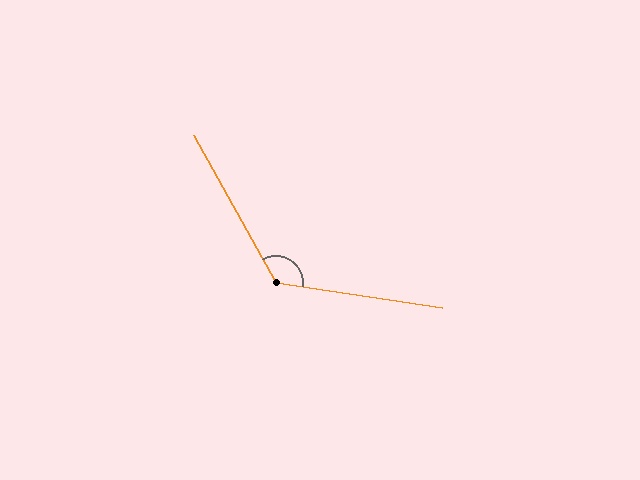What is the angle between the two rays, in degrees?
Approximately 127 degrees.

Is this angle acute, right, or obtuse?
It is obtuse.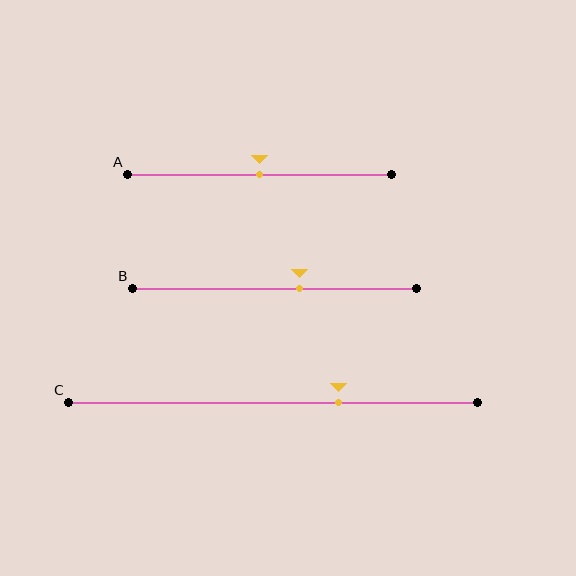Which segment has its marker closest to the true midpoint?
Segment A has its marker closest to the true midpoint.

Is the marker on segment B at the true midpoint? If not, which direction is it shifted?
No, the marker on segment B is shifted to the right by about 9% of the segment length.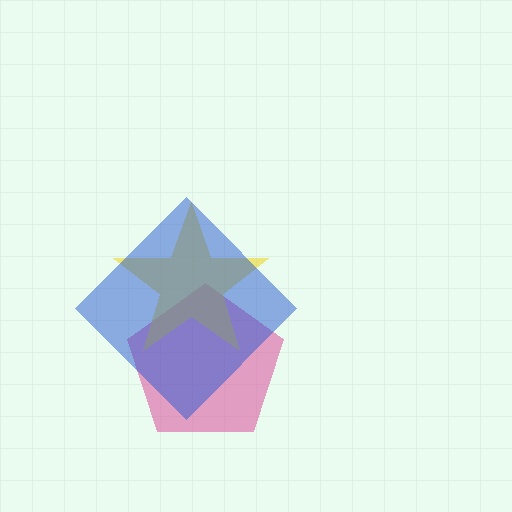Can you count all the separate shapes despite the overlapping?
Yes, there are 3 separate shapes.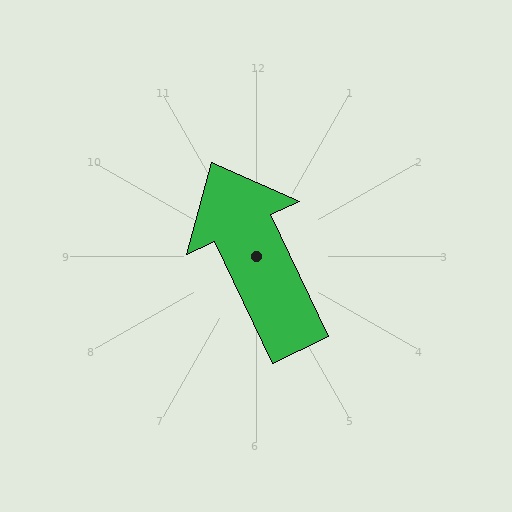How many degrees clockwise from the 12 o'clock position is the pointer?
Approximately 335 degrees.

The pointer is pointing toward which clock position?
Roughly 11 o'clock.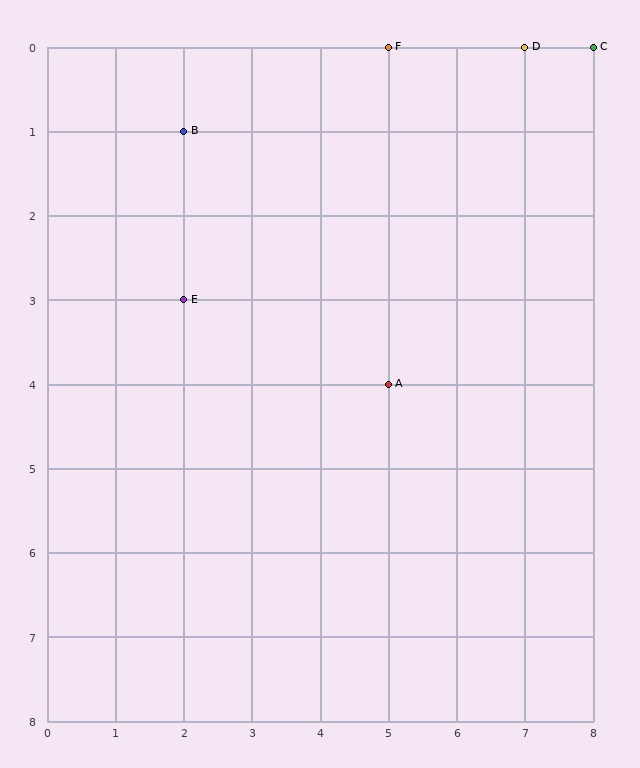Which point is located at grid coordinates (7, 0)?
Point D is at (7, 0).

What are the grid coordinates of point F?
Point F is at grid coordinates (5, 0).